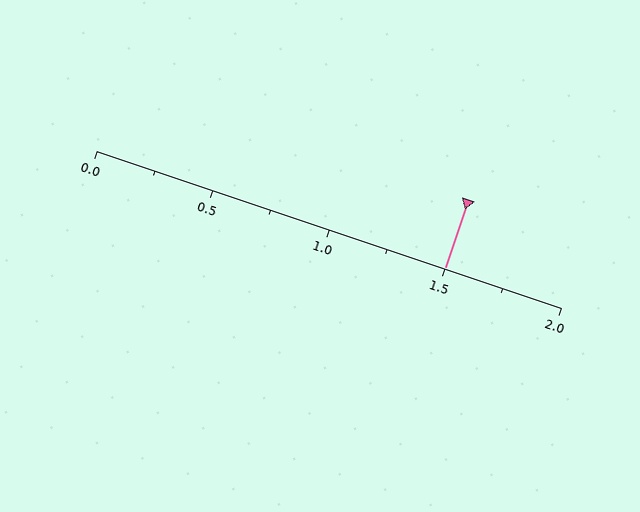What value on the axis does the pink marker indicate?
The marker indicates approximately 1.5.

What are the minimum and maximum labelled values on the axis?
The axis runs from 0.0 to 2.0.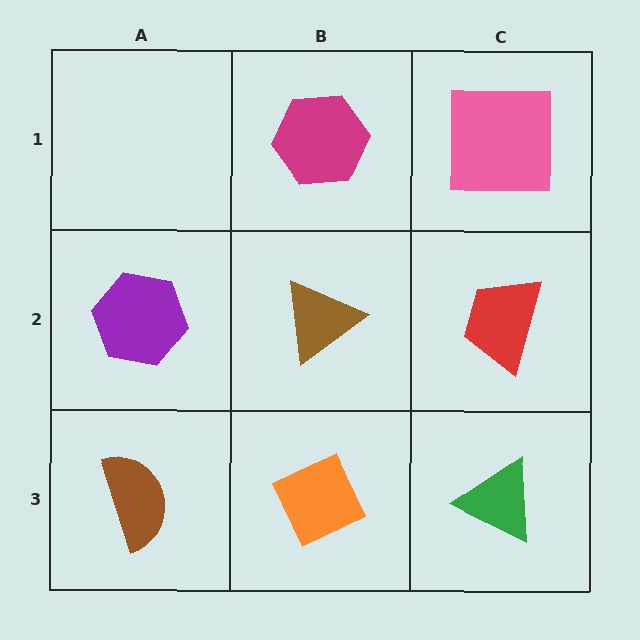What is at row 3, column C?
A green triangle.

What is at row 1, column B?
A magenta hexagon.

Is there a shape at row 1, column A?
No, that cell is empty.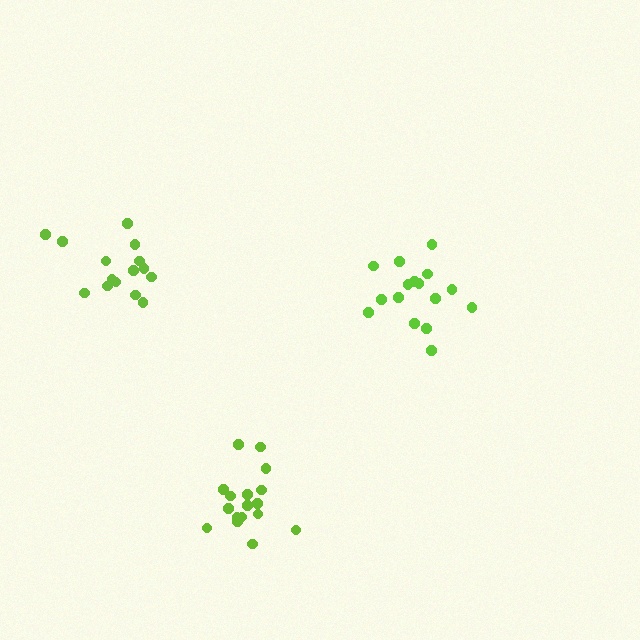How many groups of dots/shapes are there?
There are 3 groups.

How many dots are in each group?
Group 1: 17 dots, Group 2: 17 dots, Group 3: 15 dots (49 total).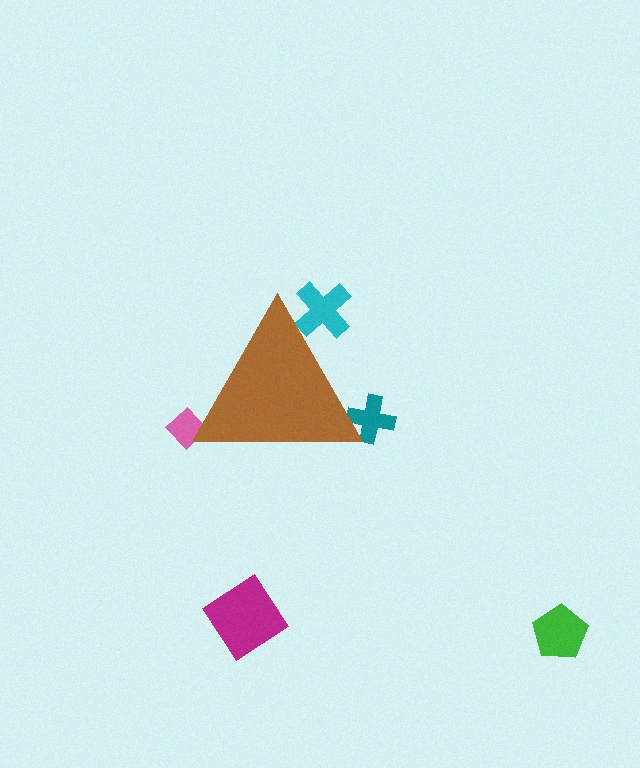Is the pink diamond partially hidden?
Yes, the pink diamond is partially hidden behind the brown triangle.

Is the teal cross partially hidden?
Yes, the teal cross is partially hidden behind the brown triangle.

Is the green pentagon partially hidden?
No, the green pentagon is fully visible.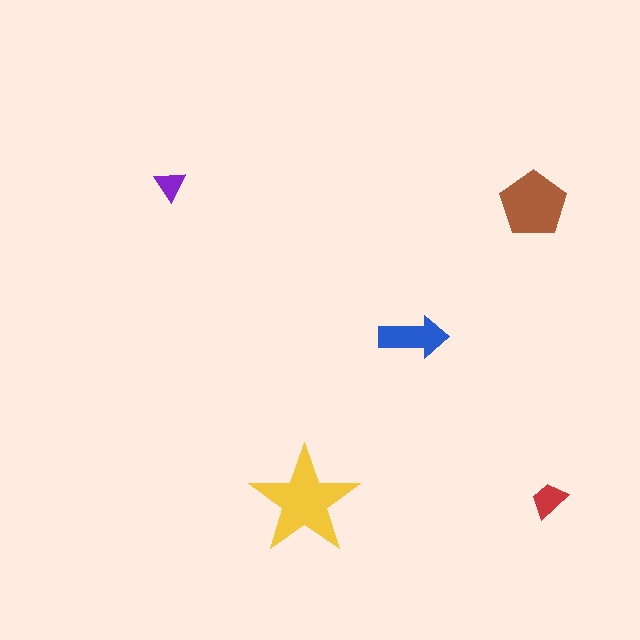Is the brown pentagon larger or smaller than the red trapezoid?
Larger.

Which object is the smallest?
The purple triangle.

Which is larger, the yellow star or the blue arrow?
The yellow star.